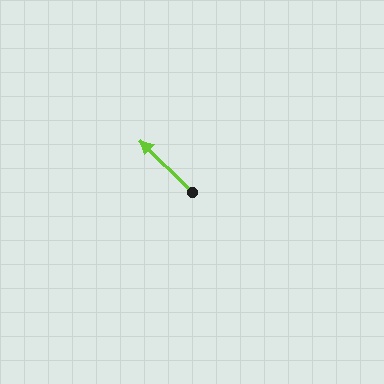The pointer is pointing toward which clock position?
Roughly 10 o'clock.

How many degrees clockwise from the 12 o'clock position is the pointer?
Approximately 315 degrees.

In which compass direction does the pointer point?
Northwest.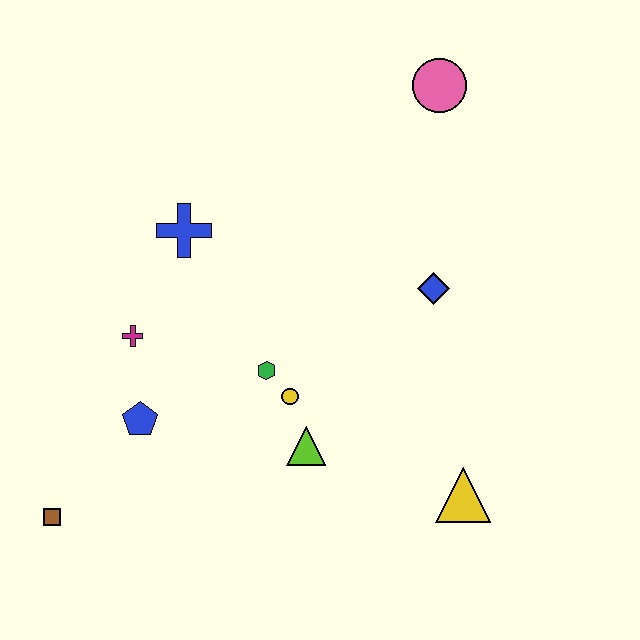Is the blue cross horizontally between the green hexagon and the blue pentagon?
Yes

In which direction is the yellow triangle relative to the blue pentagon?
The yellow triangle is to the right of the blue pentagon.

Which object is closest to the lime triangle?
The yellow circle is closest to the lime triangle.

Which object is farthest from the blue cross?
The yellow triangle is farthest from the blue cross.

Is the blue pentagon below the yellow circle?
Yes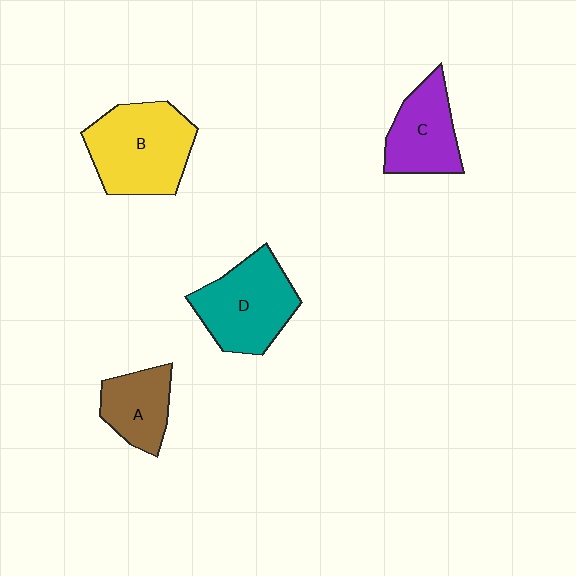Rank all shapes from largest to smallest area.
From largest to smallest: B (yellow), D (teal), C (purple), A (brown).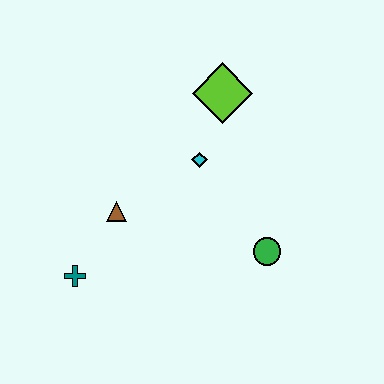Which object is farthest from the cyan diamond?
The teal cross is farthest from the cyan diamond.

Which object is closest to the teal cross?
The brown triangle is closest to the teal cross.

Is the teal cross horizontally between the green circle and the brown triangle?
No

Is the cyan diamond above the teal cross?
Yes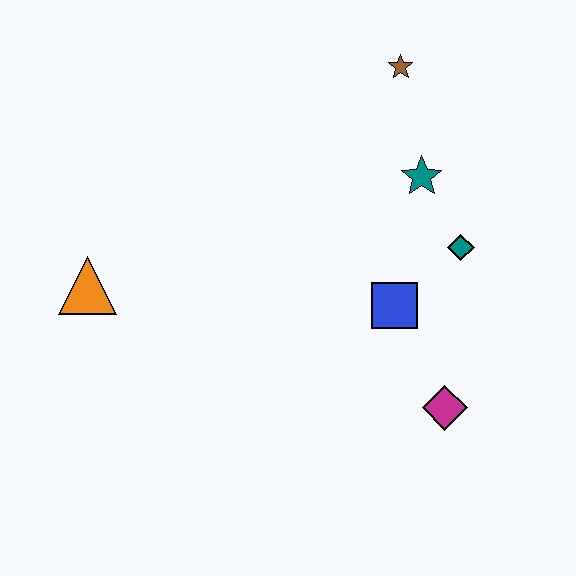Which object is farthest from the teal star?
The orange triangle is farthest from the teal star.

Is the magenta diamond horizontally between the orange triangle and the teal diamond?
Yes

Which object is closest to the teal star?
The teal diamond is closest to the teal star.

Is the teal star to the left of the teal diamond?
Yes